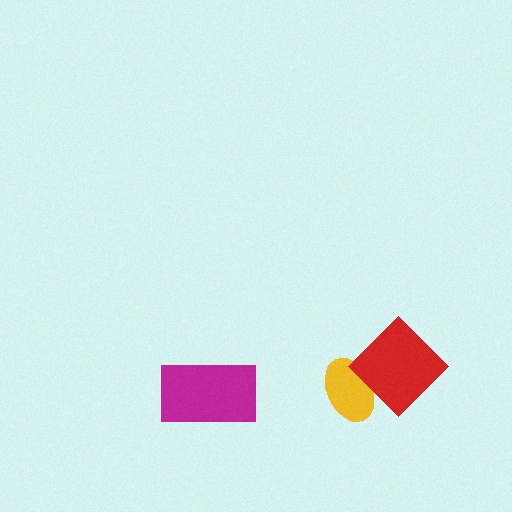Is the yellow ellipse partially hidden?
Yes, it is partially covered by another shape.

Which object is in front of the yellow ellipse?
The red diamond is in front of the yellow ellipse.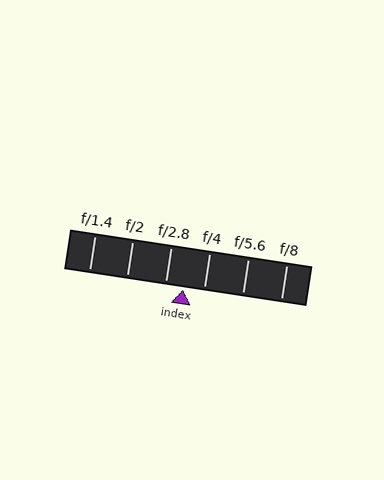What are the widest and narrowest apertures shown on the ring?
The widest aperture shown is f/1.4 and the narrowest is f/8.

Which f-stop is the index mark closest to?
The index mark is closest to f/2.8.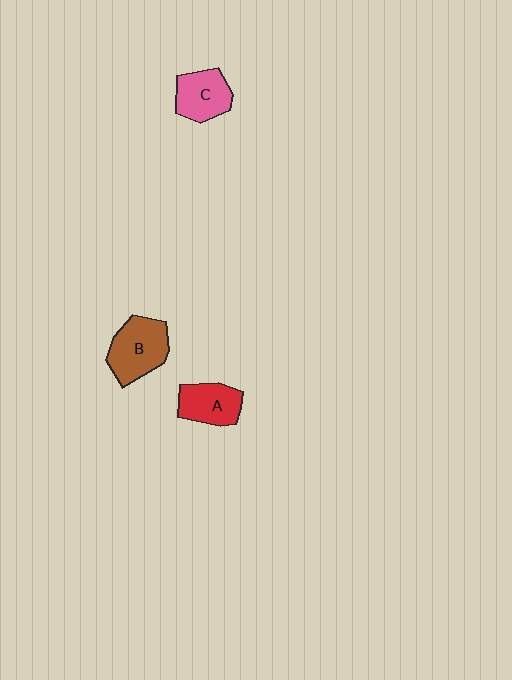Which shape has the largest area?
Shape B (brown).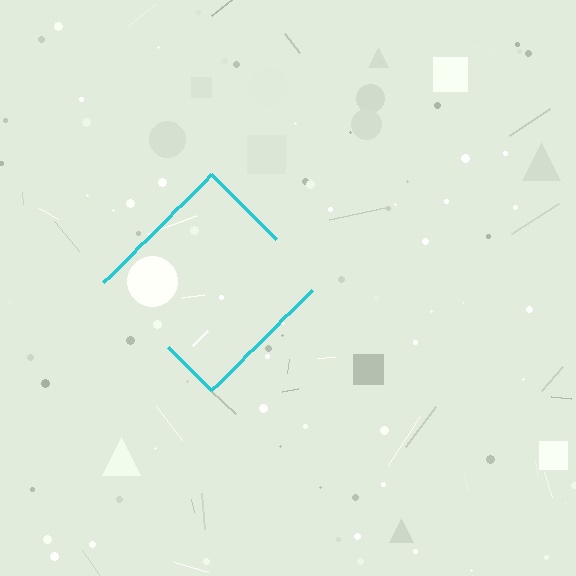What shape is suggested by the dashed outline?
The dashed outline suggests a diamond.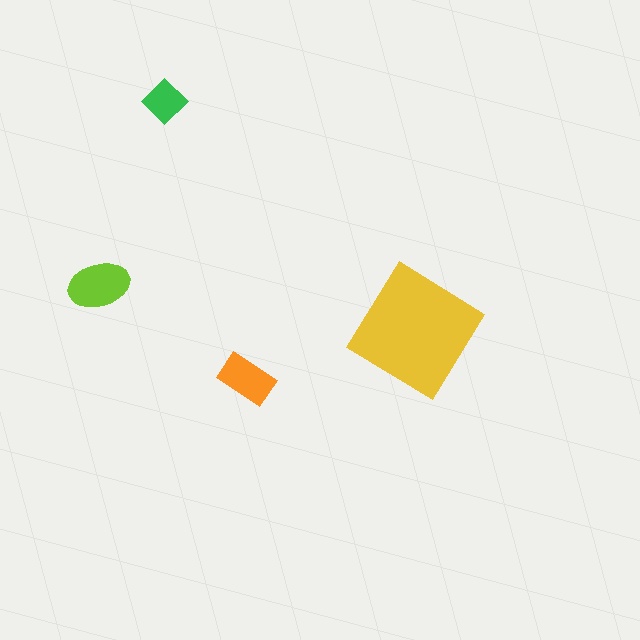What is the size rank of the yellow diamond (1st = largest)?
1st.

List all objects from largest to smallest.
The yellow diamond, the lime ellipse, the orange rectangle, the green diamond.